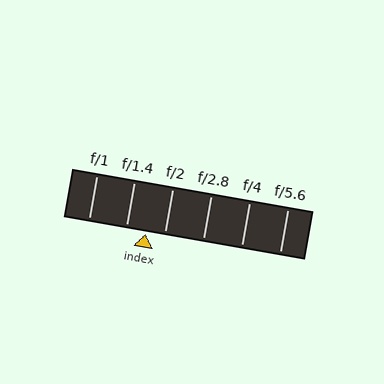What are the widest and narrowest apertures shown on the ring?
The widest aperture shown is f/1 and the narrowest is f/5.6.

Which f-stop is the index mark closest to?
The index mark is closest to f/2.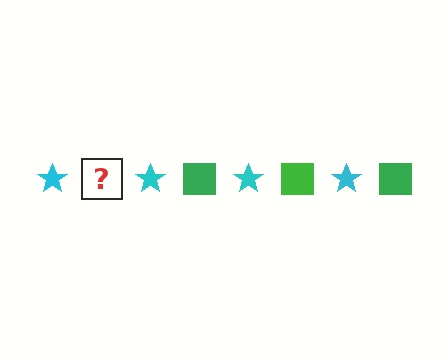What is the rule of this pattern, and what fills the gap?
The rule is that the pattern alternates between cyan star and green square. The gap should be filled with a green square.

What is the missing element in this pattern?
The missing element is a green square.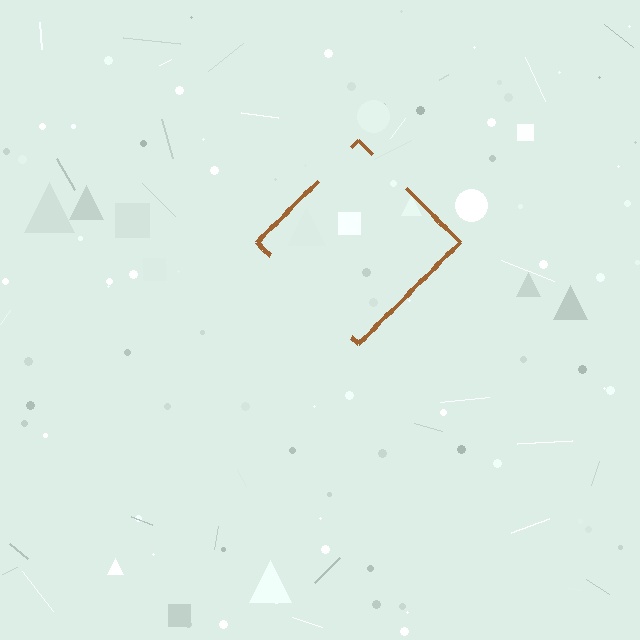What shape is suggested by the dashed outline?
The dashed outline suggests a diamond.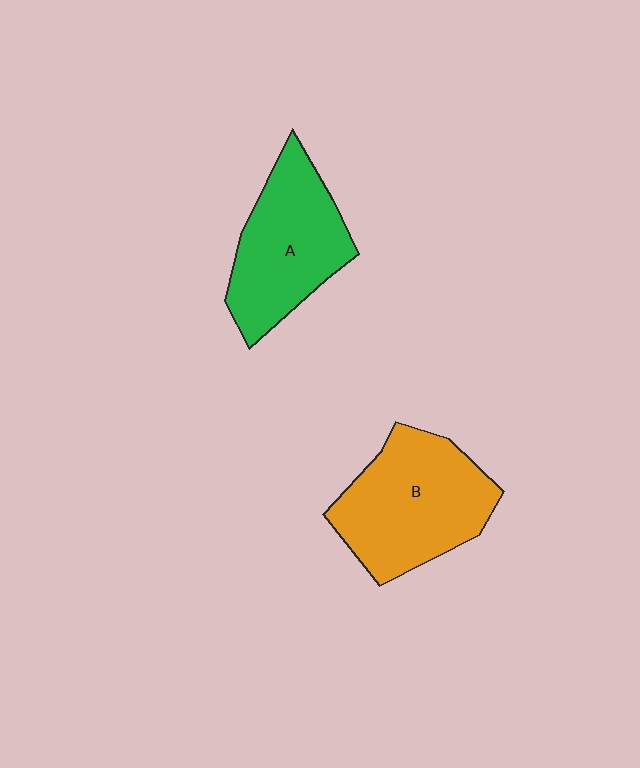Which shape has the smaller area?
Shape A (green).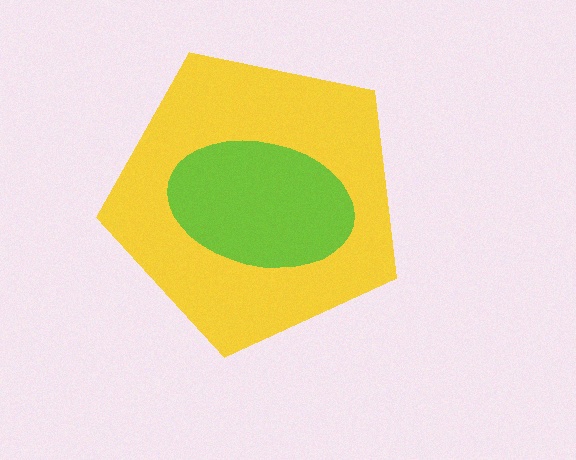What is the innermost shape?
The lime ellipse.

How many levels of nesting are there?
2.